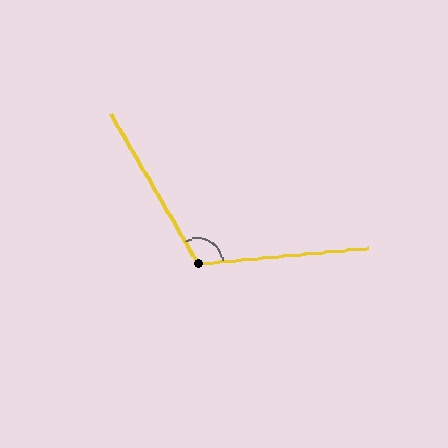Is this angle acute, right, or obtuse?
It is obtuse.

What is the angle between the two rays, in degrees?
Approximately 115 degrees.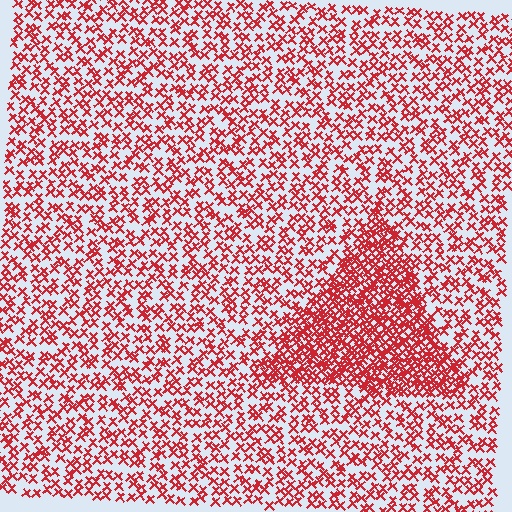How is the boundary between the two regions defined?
The boundary is defined by a change in element density (approximately 2.2x ratio). All elements are the same color, size, and shape.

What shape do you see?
I see a triangle.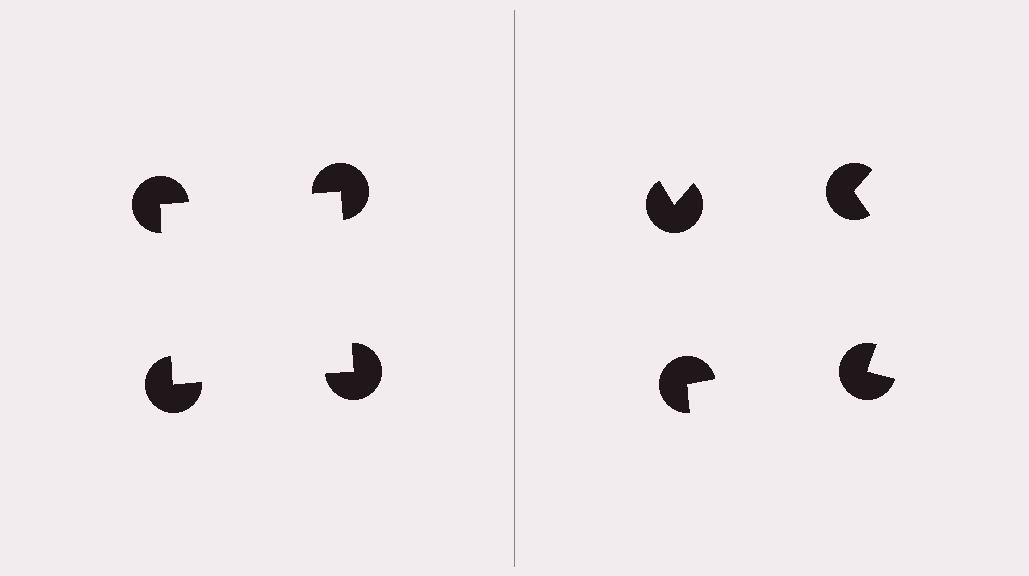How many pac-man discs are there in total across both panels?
8 — 4 on each side.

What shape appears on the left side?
An illusory square.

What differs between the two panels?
The pac-man discs are positioned identically on both sides; only the wedge orientations differ. On the left they align to a square; on the right they are misaligned.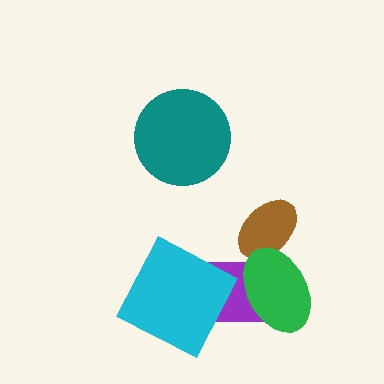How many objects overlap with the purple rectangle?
2 objects overlap with the purple rectangle.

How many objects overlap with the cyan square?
1 object overlaps with the cyan square.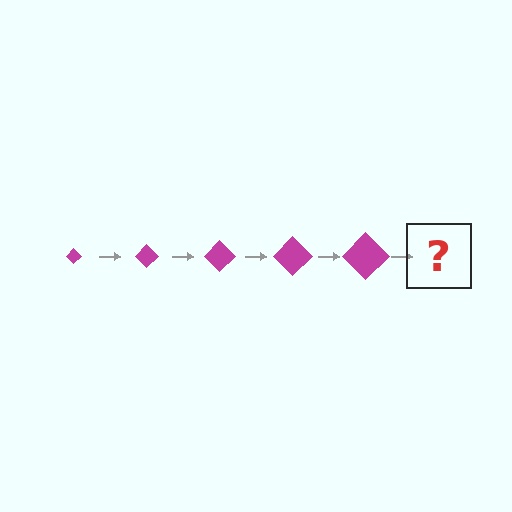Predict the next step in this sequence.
The next step is a magenta diamond, larger than the previous one.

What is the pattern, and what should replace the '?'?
The pattern is that the diamond gets progressively larger each step. The '?' should be a magenta diamond, larger than the previous one.